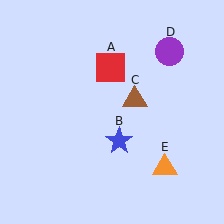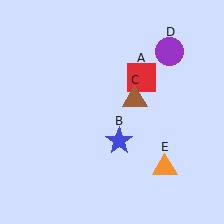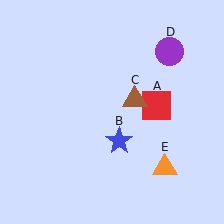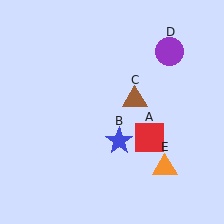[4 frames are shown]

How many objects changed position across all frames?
1 object changed position: red square (object A).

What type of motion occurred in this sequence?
The red square (object A) rotated clockwise around the center of the scene.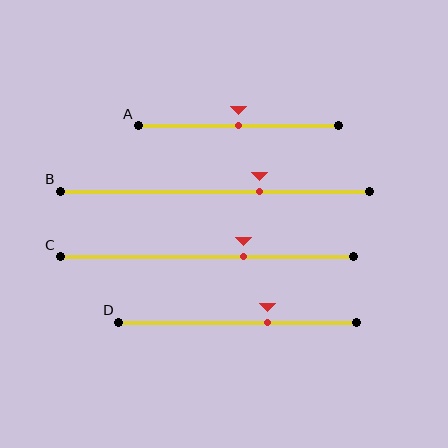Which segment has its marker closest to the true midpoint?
Segment A has its marker closest to the true midpoint.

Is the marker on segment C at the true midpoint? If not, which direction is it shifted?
No, the marker on segment C is shifted to the right by about 12% of the segment length.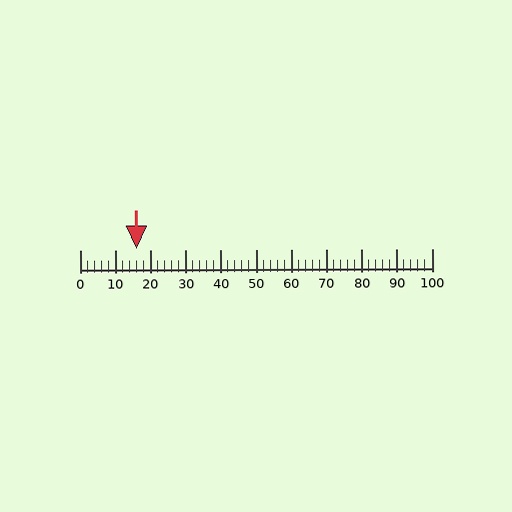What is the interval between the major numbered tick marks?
The major tick marks are spaced 10 units apart.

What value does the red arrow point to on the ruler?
The red arrow points to approximately 16.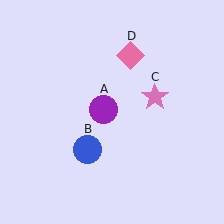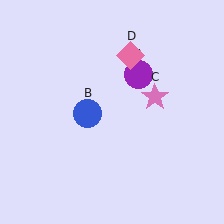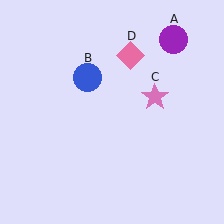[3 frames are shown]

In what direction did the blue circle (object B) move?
The blue circle (object B) moved up.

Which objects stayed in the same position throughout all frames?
Pink star (object C) and pink diamond (object D) remained stationary.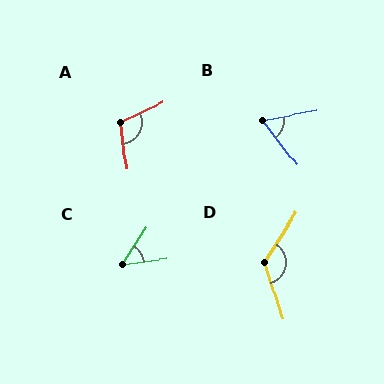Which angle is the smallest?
C, at approximately 50 degrees.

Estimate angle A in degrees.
Approximately 108 degrees.